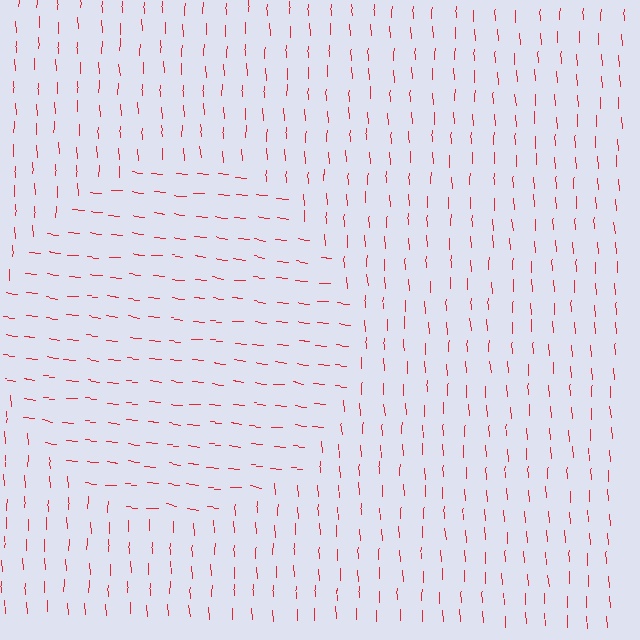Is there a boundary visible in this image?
Yes, there is a texture boundary formed by a change in line orientation.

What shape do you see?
I see a circle.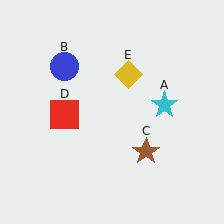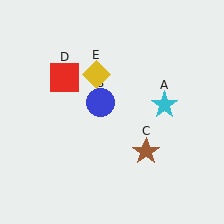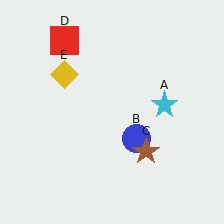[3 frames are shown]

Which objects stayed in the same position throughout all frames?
Cyan star (object A) and brown star (object C) remained stationary.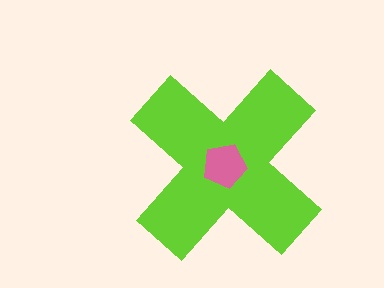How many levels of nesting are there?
2.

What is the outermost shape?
The lime cross.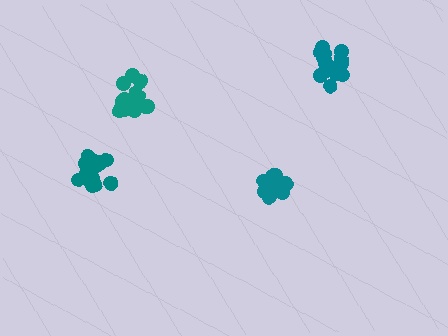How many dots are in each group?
Group 1: 14 dots, Group 2: 14 dots, Group 3: 14 dots, Group 4: 16 dots (58 total).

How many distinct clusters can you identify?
There are 4 distinct clusters.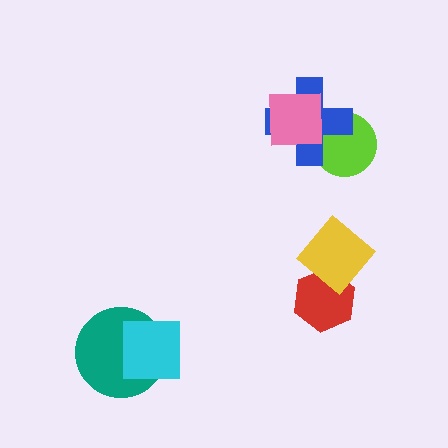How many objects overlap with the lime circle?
1 object overlaps with the lime circle.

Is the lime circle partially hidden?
Yes, it is partially covered by another shape.